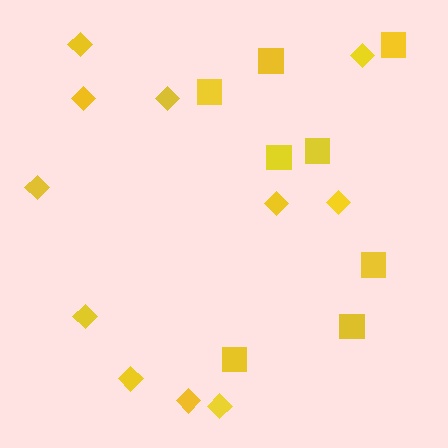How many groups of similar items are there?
There are 2 groups: one group of diamonds (11) and one group of squares (8).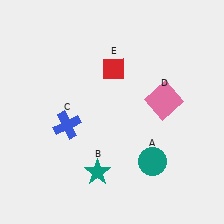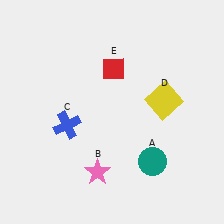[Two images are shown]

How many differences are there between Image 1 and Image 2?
There are 2 differences between the two images.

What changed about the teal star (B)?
In Image 1, B is teal. In Image 2, it changed to pink.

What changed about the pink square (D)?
In Image 1, D is pink. In Image 2, it changed to yellow.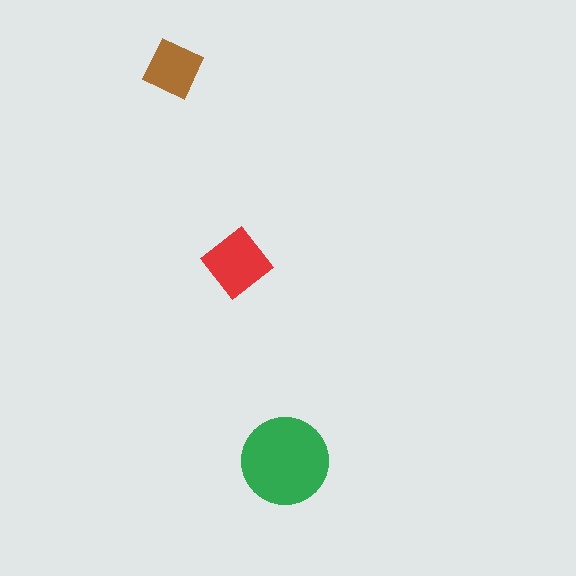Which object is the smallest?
The brown square.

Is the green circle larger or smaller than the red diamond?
Larger.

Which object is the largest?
The green circle.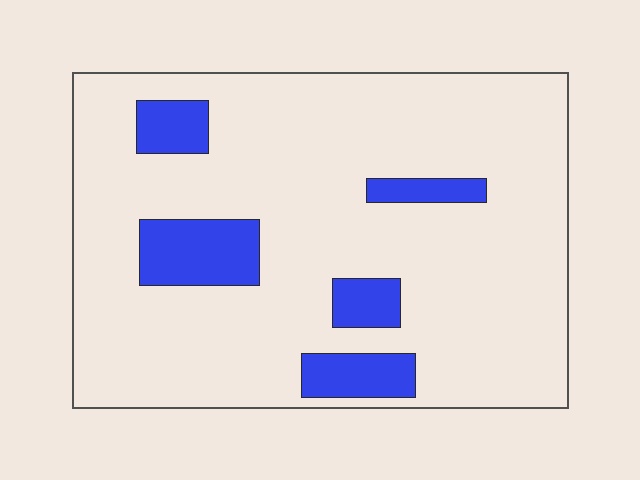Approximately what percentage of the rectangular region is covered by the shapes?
Approximately 15%.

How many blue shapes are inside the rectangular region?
5.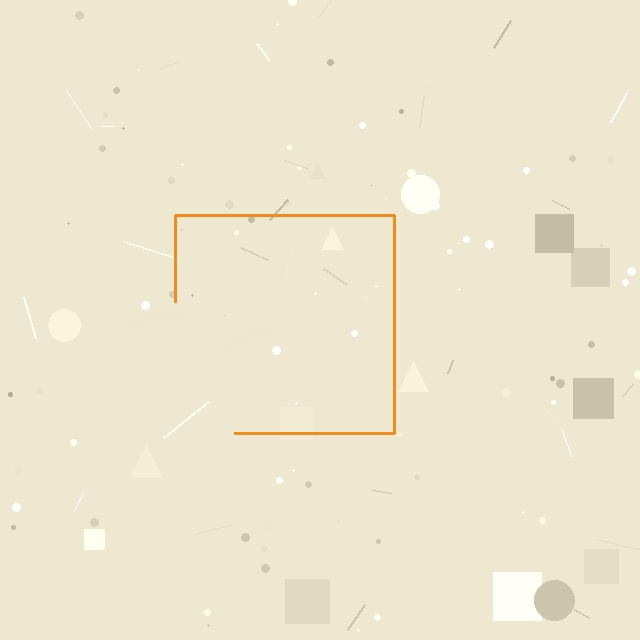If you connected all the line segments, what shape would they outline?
They would outline a square.